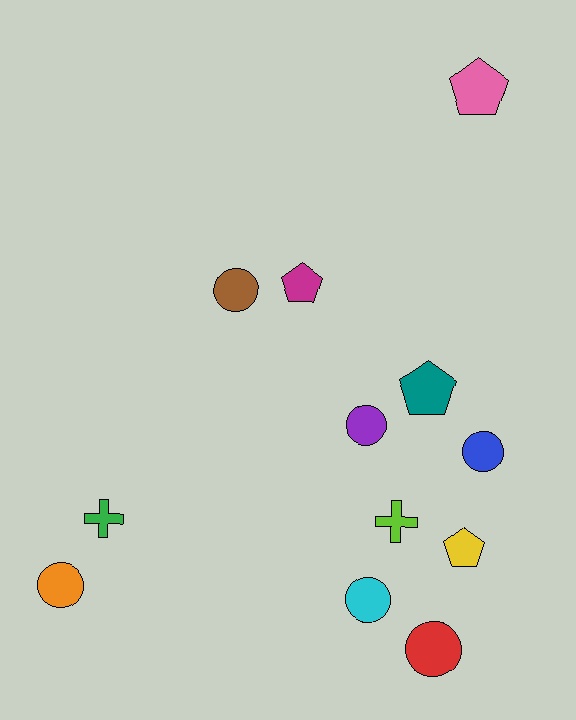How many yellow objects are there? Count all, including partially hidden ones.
There is 1 yellow object.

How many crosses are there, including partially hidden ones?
There are 2 crosses.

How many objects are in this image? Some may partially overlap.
There are 12 objects.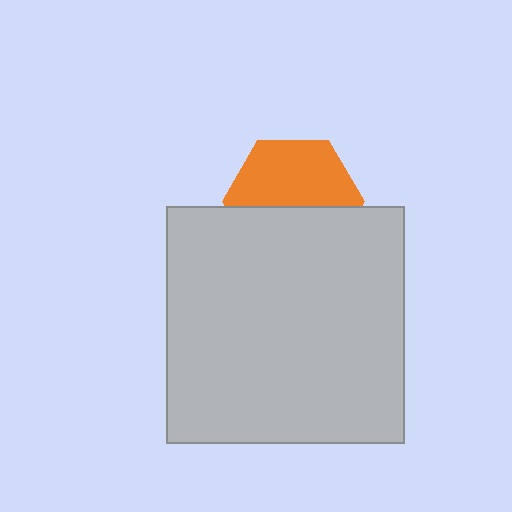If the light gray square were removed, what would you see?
You would see the complete orange hexagon.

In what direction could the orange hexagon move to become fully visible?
The orange hexagon could move up. That would shift it out from behind the light gray square entirely.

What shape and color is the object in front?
The object in front is a light gray square.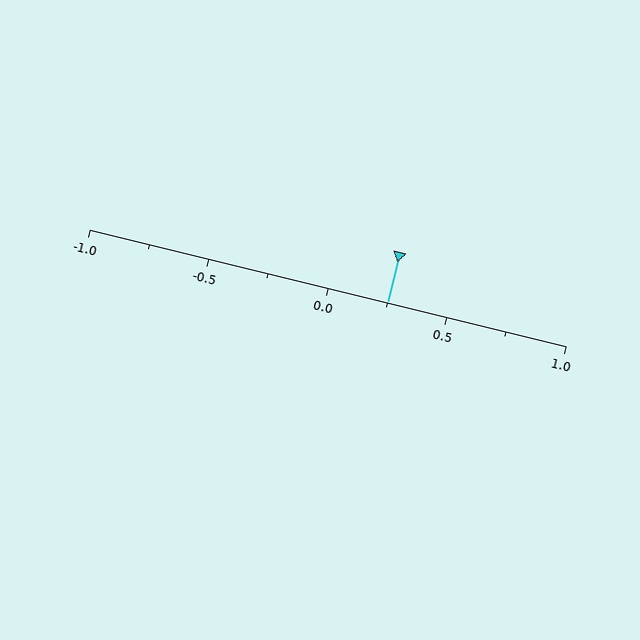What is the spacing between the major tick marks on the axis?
The major ticks are spaced 0.5 apart.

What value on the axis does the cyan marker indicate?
The marker indicates approximately 0.25.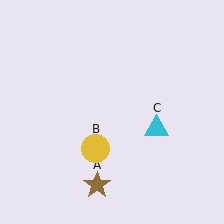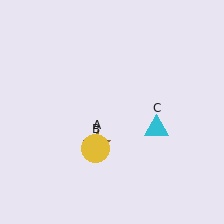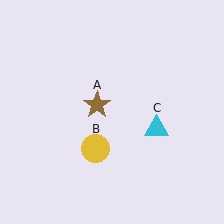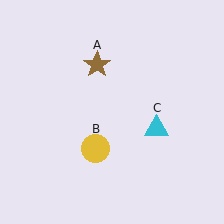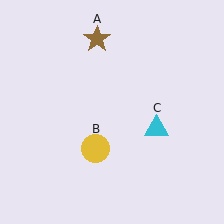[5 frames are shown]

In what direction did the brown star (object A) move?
The brown star (object A) moved up.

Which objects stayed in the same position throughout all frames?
Yellow circle (object B) and cyan triangle (object C) remained stationary.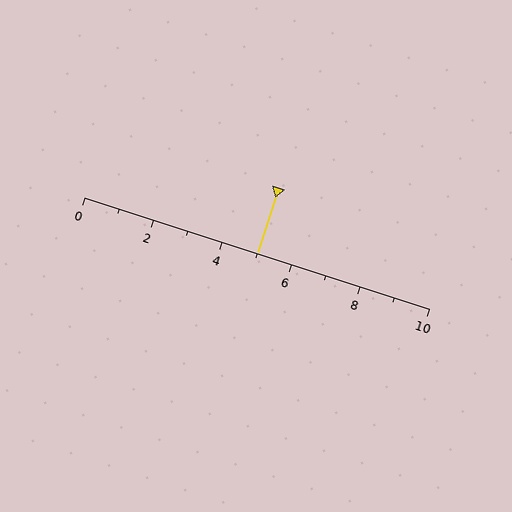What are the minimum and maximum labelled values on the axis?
The axis runs from 0 to 10.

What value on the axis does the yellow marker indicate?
The marker indicates approximately 5.